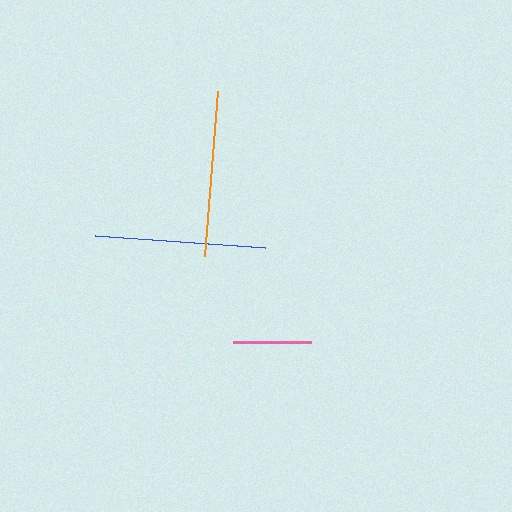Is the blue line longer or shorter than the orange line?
The blue line is longer than the orange line.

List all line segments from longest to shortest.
From longest to shortest: blue, orange, pink.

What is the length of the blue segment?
The blue segment is approximately 171 pixels long.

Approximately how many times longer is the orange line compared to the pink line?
The orange line is approximately 2.1 times the length of the pink line.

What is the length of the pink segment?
The pink segment is approximately 79 pixels long.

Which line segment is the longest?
The blue line is the longest at approximately 171 pixels.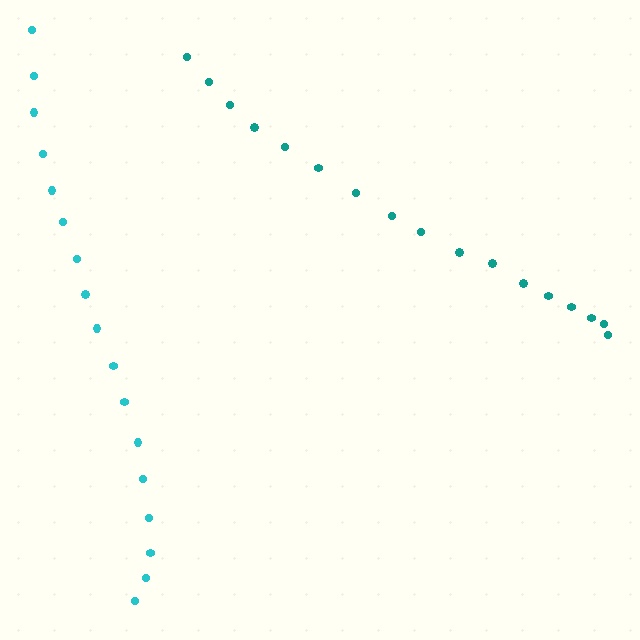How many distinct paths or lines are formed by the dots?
There are 2 distinct paths.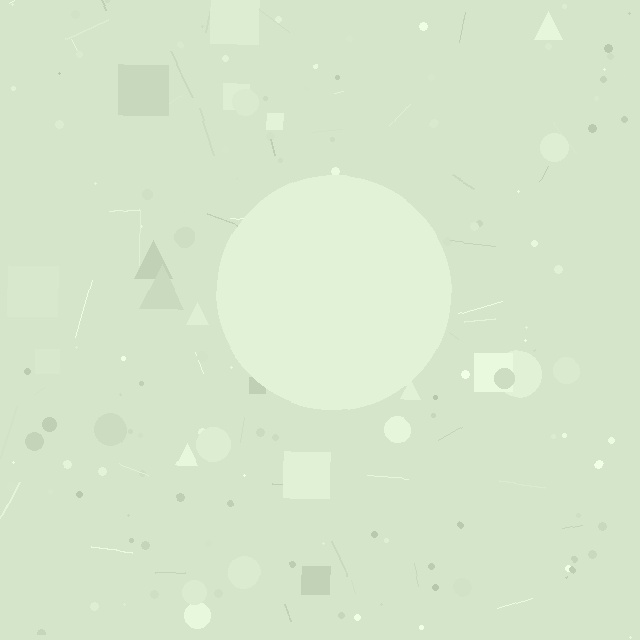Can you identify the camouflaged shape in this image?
The camouflaged shape is a circle.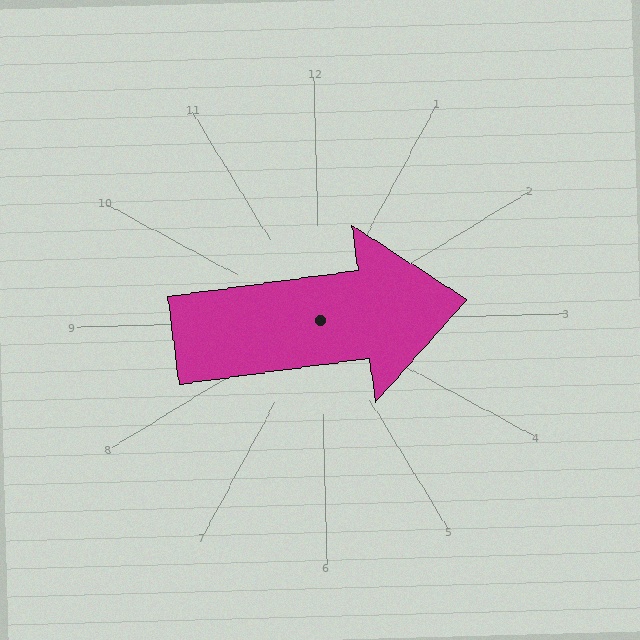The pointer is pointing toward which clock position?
Roughly 3 o'clock.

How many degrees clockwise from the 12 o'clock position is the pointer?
Approximately 84 degrees.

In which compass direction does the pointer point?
East.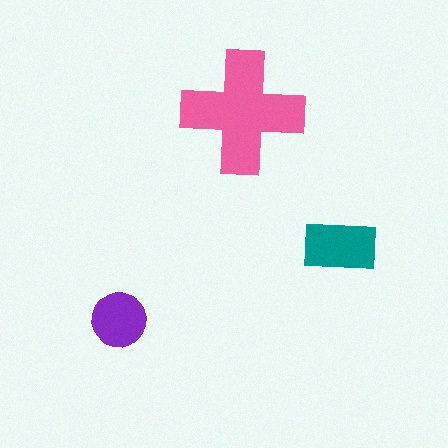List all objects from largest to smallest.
The pink cross, the teal rectangle, the purple circle.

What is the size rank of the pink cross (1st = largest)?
1st.